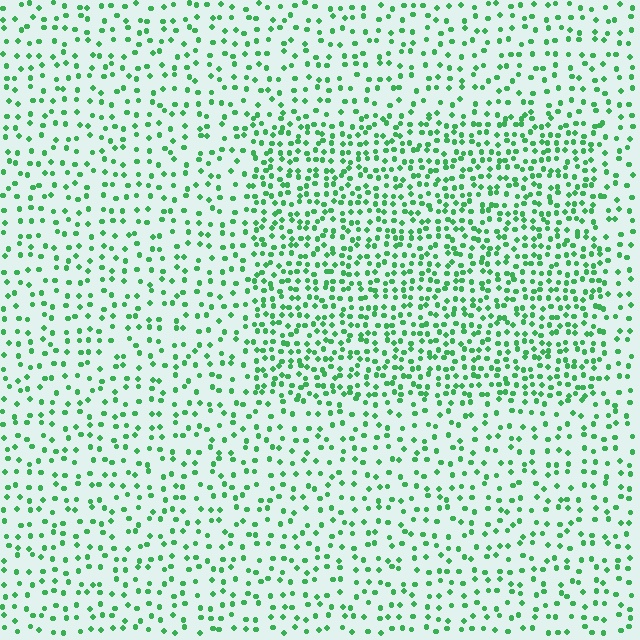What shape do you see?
I see a rectangle.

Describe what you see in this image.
The image contains small green elements arranged at two different densities. A rectangle-shaped region is visible where the elements are more densely packed than the surrounding area.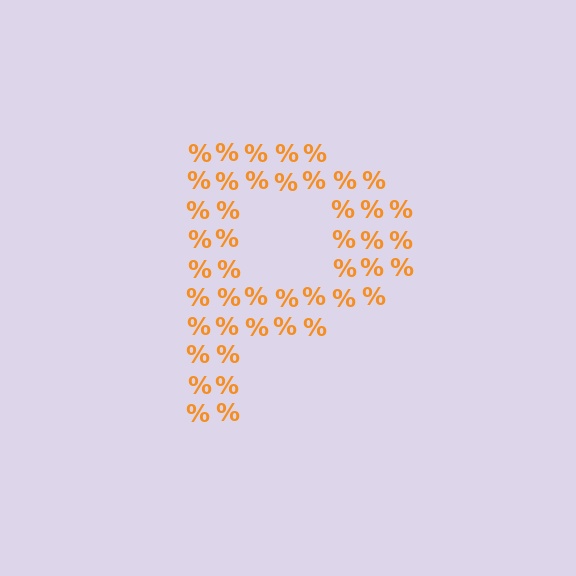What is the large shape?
The large shape is the letter P.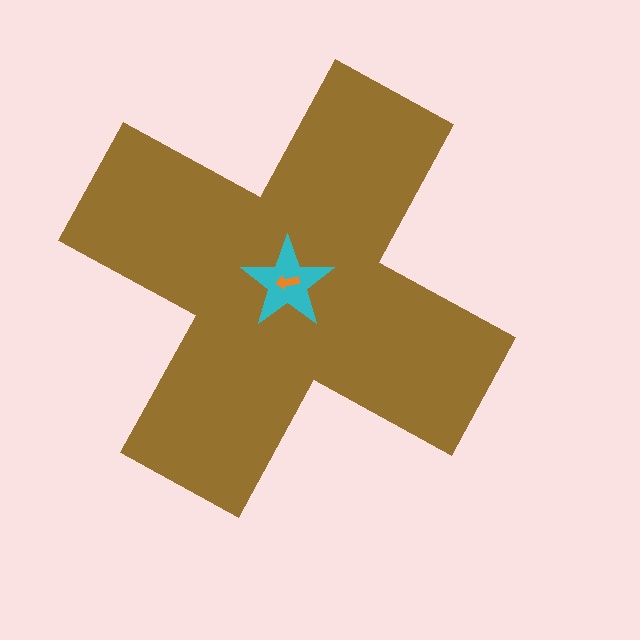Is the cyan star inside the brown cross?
Yes.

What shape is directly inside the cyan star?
The orange arrow.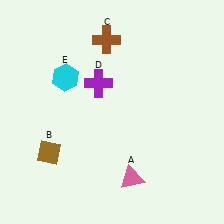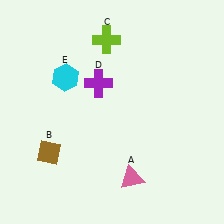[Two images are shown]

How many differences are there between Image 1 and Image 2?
There is 1 difference between the two images.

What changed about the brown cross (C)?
In Image 1, C is brown. In Image 2, it changed to lime.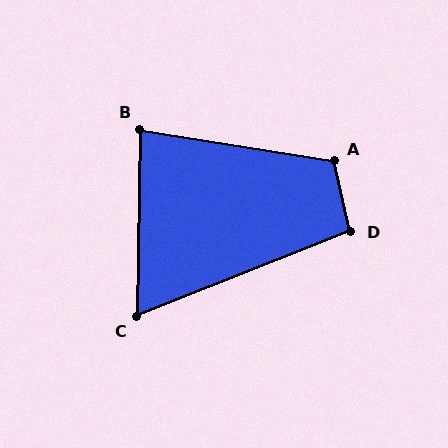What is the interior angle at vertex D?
Approximately 98 degrees (obtuse).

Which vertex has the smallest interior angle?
C, at approximately 68 degrees.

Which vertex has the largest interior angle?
A, at approximately 112 degrees.